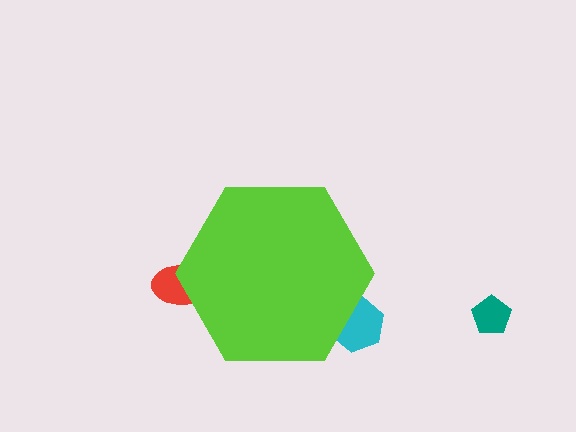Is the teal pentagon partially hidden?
No, the teal pentagon is fully visible.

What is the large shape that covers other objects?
A lime hexagon.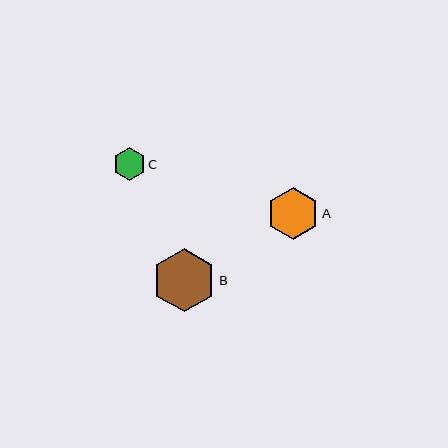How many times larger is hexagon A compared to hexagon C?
Hexagon A is approximately 1.6 times the size of hexagon C.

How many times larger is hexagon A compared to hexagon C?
Hexagon A is approximately 1.6 times the size of hexagon C.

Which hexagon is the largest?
Hexagon B is the largest with a size of approximately 63 pixels.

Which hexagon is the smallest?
Hexagon C is the smallest with a size of approximately 33 pixels.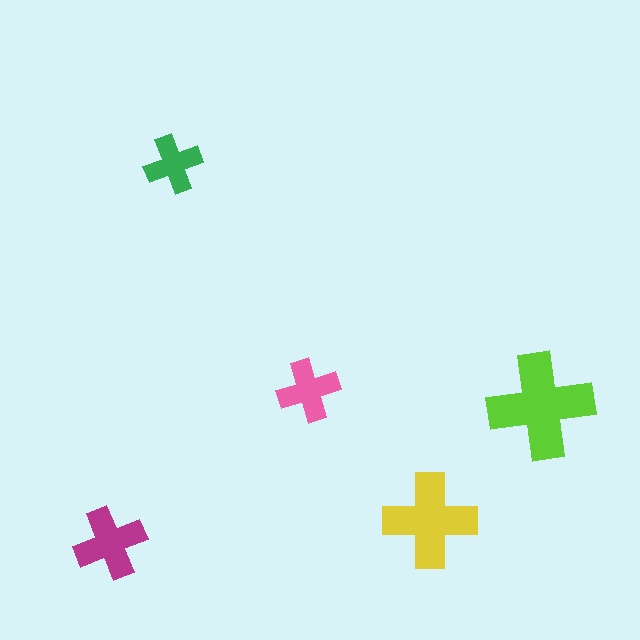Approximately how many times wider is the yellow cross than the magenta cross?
About 1.5 times wider.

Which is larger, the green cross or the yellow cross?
The yellow one.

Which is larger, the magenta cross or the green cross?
The magenta one.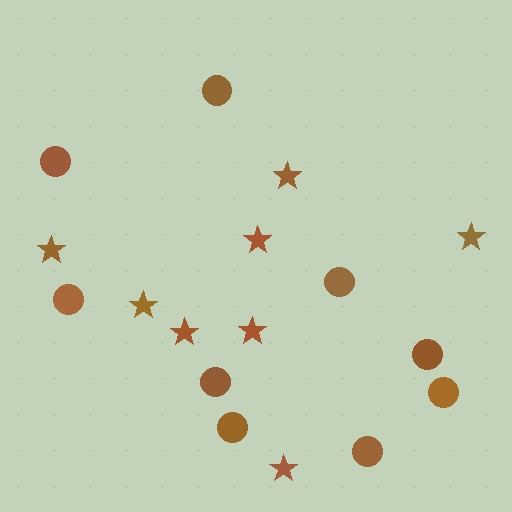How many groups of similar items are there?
There are 2 groups: one group of stars (8) and one group of circles (9).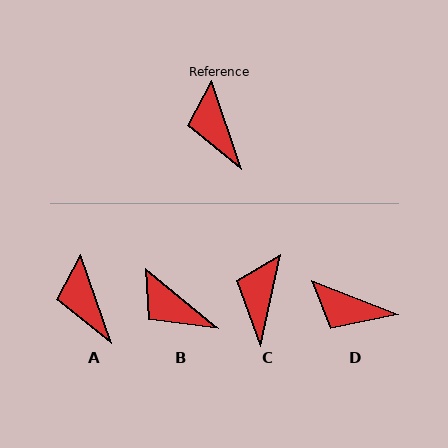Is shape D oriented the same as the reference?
No, it is off by about 50 degrees.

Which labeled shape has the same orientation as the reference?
A.